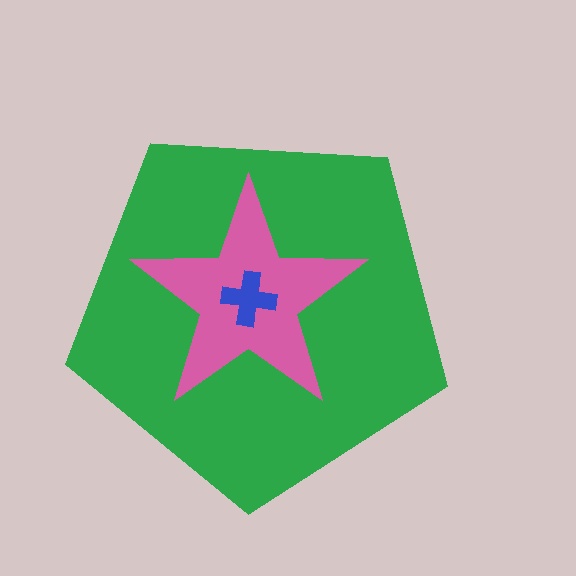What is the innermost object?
The blue cross.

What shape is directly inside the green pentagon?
The pink star.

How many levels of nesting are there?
3.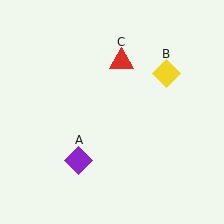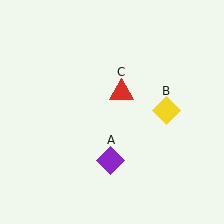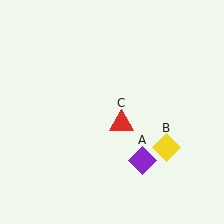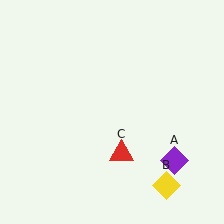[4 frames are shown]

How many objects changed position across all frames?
3 objects changed position: purple diamond (object A), yellow diamond (object B), red triangle (object C).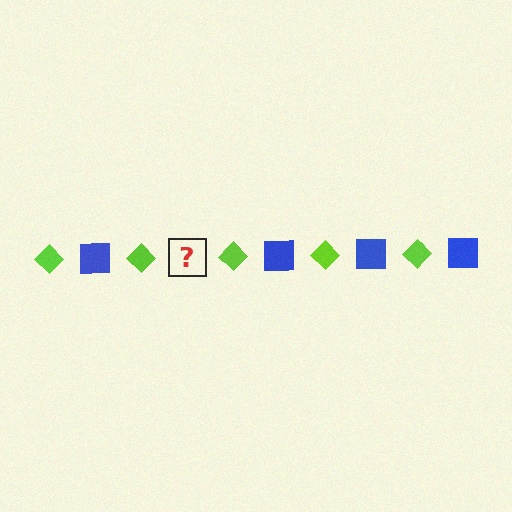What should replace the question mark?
The question mark should be replaced with a blue square.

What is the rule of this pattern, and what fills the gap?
The rule is that the pattern alternates between lime diamond and blue square. The gap should be filled with a blue square.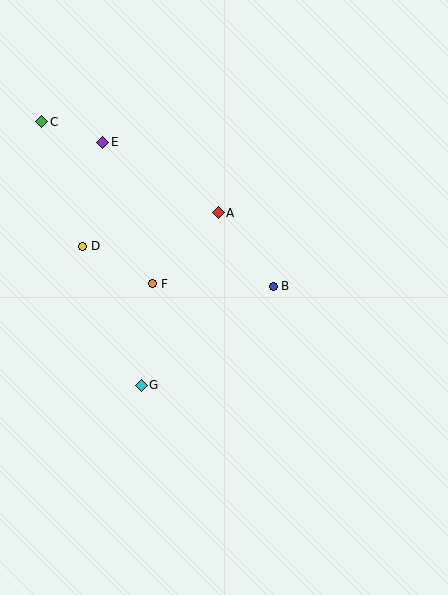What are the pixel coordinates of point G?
Point G is at (141, 385).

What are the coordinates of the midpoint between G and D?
The midpoint between G and D is at (112, 316).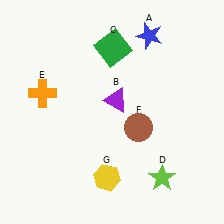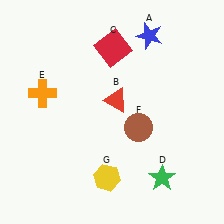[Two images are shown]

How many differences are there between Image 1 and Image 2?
There are 3 differences between the two images.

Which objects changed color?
B changed from purple to red. C changed from green to red. D changed from lime to green.